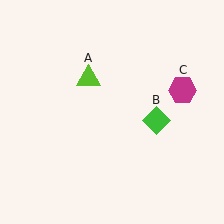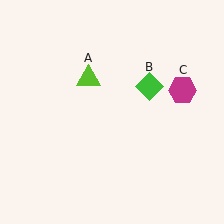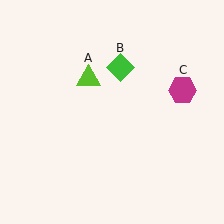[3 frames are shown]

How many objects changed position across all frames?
1 object changed position: green diamond (object B).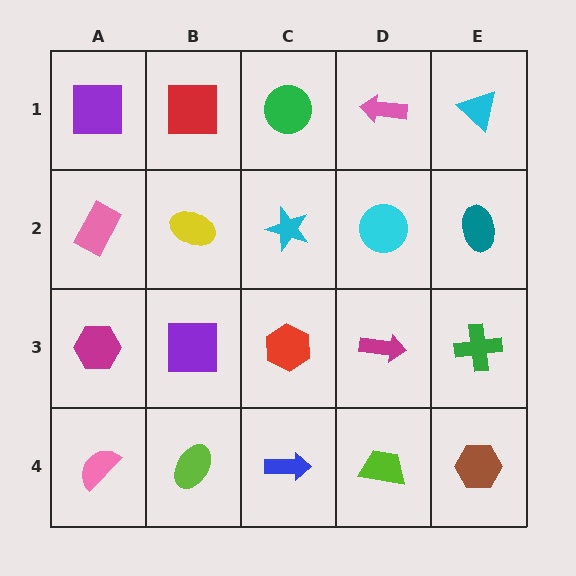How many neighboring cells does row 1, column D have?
3.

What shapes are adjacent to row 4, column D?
A magenta arrow (row 3, column D), a blue arrow (row 4, column C), a brown hexagon (row 4, column E).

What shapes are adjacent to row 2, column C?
A green circle (row 1, column C), a red hexagon (row 3, column C), a yellow ellipse (row 2, column B), a cyan circle (row 2, column D).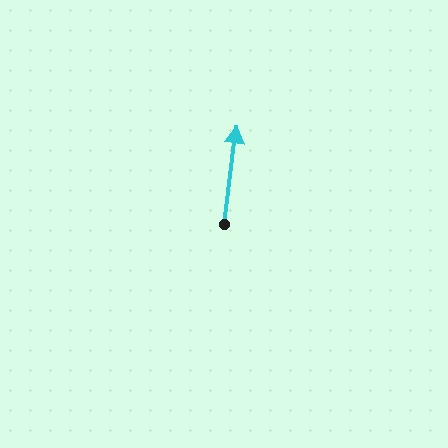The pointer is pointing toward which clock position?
Roughly 12 o'clock.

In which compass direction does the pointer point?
North.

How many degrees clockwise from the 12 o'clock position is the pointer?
Approximately 7 degrees.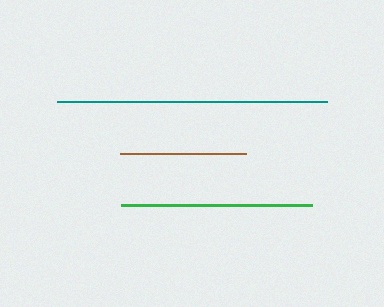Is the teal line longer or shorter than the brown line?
The teal line is longer than the brown line.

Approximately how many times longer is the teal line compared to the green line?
The teal line is approximately 1.4 times the length of the green line.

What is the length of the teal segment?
The teal segment is approximately 270 pixels long.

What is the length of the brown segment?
The brown segment is approximately 126 pixels long.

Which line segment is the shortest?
The brown line is the shortest at approximately 126 pixels.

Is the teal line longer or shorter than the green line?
The teal line is longer than the green line.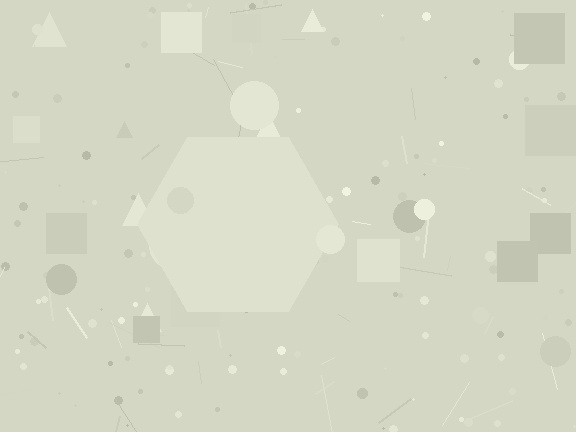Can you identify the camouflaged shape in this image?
The camouflaged shape is a hexagon.